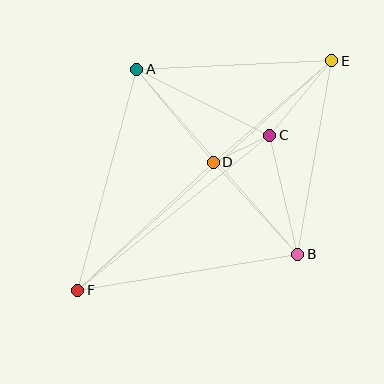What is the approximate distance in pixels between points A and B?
The distance between A and B is approximately 245 pixels.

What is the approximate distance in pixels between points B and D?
The distance between B and D is approximately 125 pixels.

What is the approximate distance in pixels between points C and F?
The distance between C and F is approximately 247 pixels.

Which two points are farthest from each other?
Points E and F are farthest from each other.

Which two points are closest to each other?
Points C and D are closest to each other.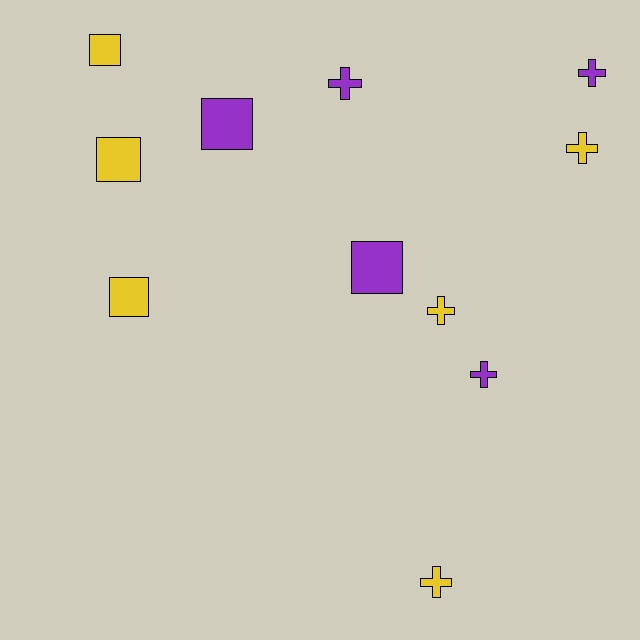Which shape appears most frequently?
Cross, with 6 objects.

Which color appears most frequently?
Yellow, with 6 objects.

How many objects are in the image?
There are 11 objects.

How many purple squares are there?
There are 2 purple squares.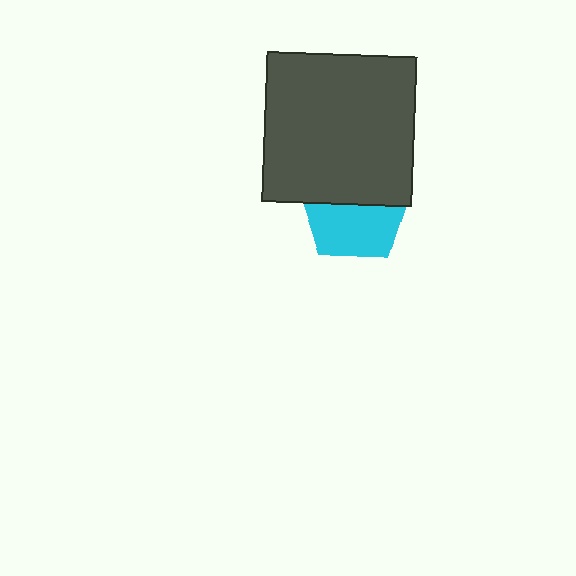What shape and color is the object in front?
The object in front is a dark gray square.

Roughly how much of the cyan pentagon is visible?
About half of it is visible (roughly 53%).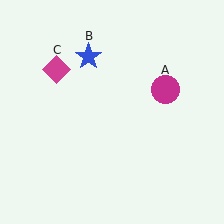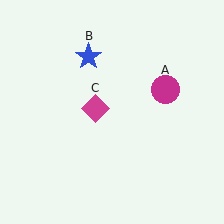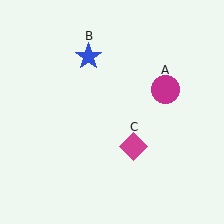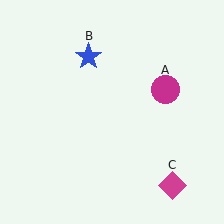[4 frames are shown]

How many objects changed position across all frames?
1 object changed position: magenta diamond (object C).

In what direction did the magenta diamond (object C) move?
The magenta diamond (object C) moved down and to the right.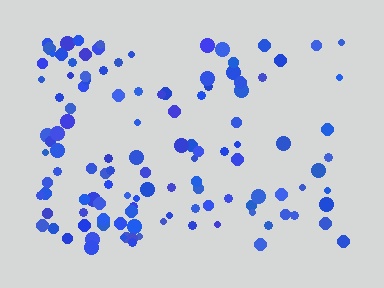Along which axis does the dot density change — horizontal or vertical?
Horizontal.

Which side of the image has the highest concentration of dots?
The left.